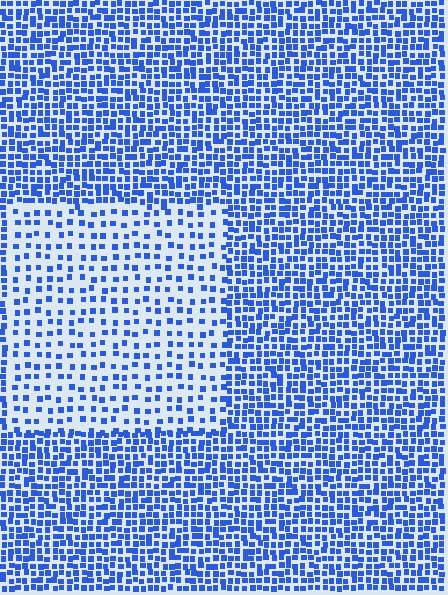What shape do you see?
I see a rectangle.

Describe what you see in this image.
The image contains small blue elements arranged at two different densities. A rectangle-shaped region is visible where the elements are less densely packed than the surrounding area.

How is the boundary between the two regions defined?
The boundary is defined by a change in element density (approximately 2.2x ratio). All elements are the same color, size, and shape.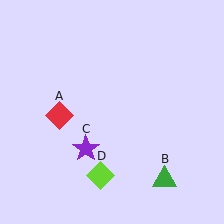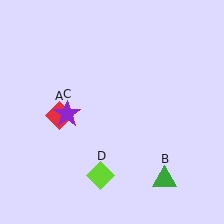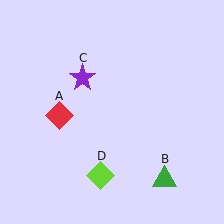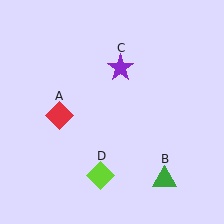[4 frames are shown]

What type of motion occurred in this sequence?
The purple star (object C) rotated clockwise around the center of the scene.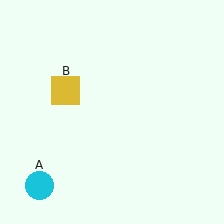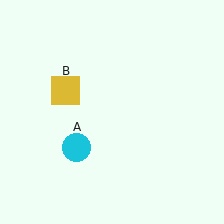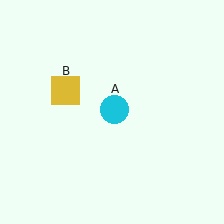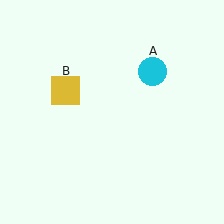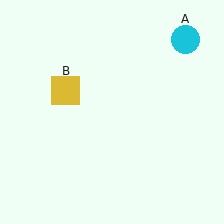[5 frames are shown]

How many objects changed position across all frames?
1 object changed position: cyan circle (object A).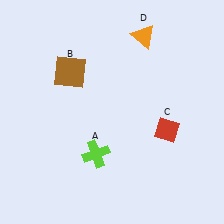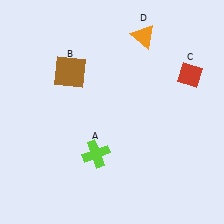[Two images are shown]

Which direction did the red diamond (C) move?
The red diamond (C) moved up.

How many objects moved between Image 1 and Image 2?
1 object moved between the two images.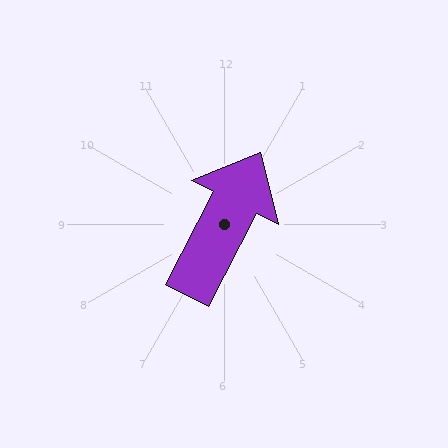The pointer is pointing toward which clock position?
Roughly 1 o'clock.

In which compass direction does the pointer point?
Northeast.